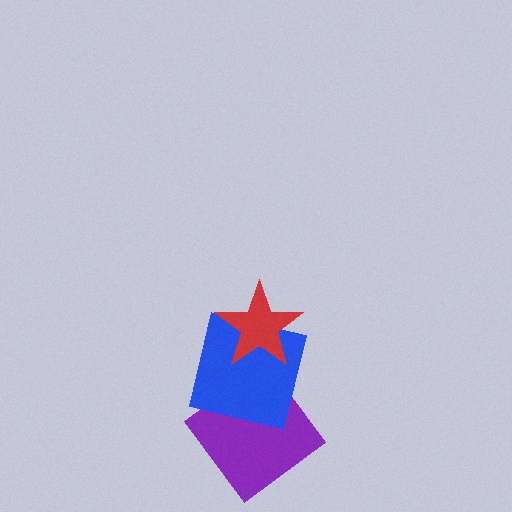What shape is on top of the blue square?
The red star is on top of the blue square.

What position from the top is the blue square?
The blue square is 2nd from the top.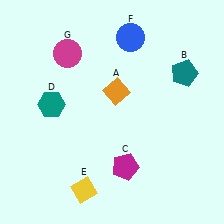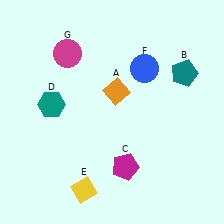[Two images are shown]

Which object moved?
The blue circle (F) moved down.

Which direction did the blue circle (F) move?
The blue circle (F) moved down.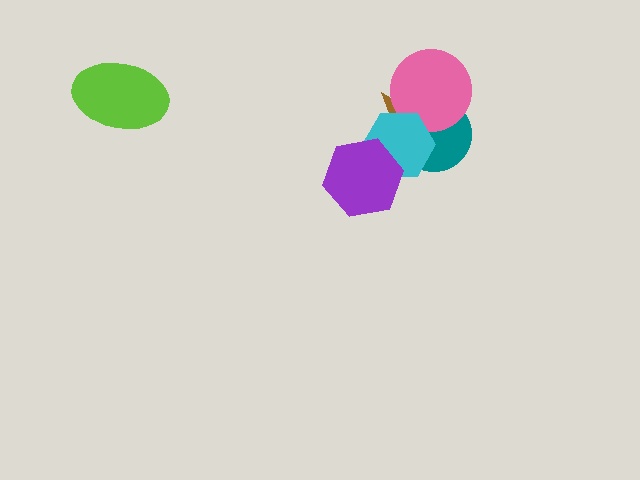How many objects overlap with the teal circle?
3 objects overlap with the teal circle.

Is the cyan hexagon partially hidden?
Yes, it is partially covered by another shape.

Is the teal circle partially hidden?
Yes, it is partially covered by another shape.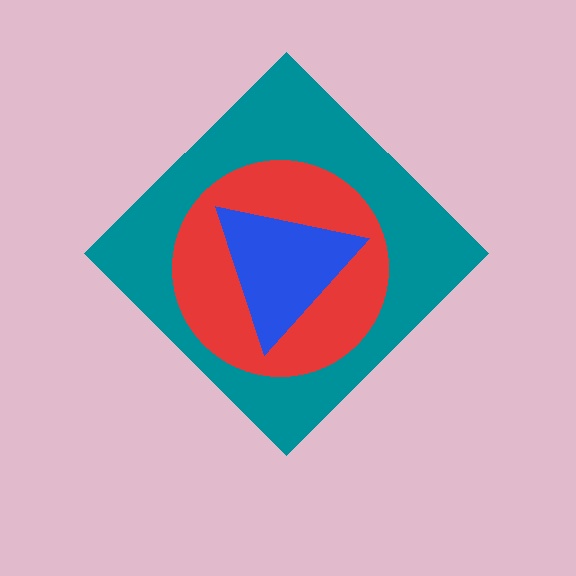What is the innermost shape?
The blue triangle.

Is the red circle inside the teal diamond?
Yes.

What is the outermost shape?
The teal diamond.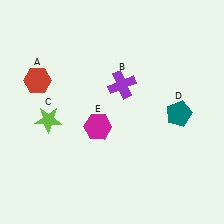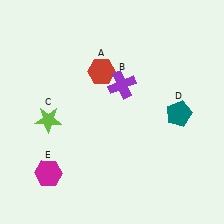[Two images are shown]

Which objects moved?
The objects that moved are: the red hexagon (A), the magenta hexagon (E).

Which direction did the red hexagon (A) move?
The red hexagon (A) moved right.